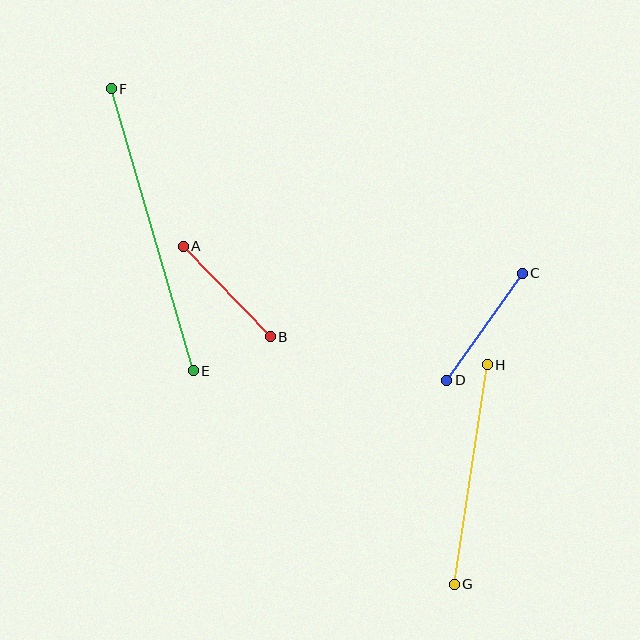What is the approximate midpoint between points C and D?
The midpoint is at approximately (485, 327) pixels.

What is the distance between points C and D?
The distance is approximately 131 pixels.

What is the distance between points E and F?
The distance is approximately 294 pixels.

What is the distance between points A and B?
The distance is approximately 126 pixels.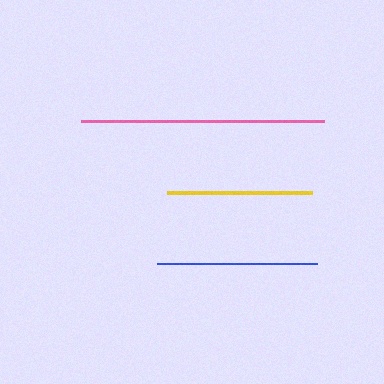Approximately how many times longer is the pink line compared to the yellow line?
The pink line is approximately 1.7 times the length of the yellow line.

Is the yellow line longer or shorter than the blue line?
The blue line is longer than the yellow line.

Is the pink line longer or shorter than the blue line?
The pink line is longer than the blue line.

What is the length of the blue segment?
The blue segment is approximately 160 pixels long.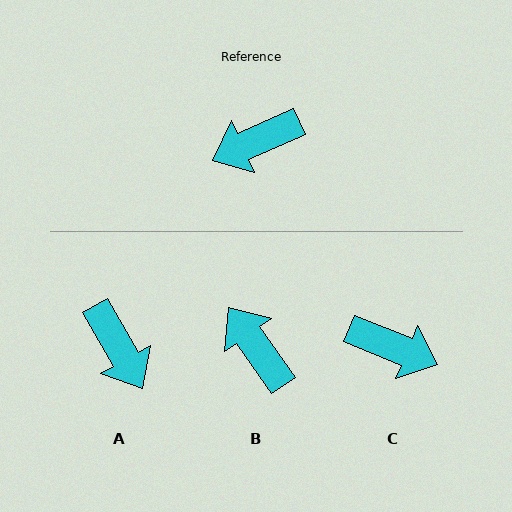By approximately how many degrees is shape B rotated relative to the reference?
Approximately 79 degrees clockwise.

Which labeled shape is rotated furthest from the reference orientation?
C, about 133 degrees away.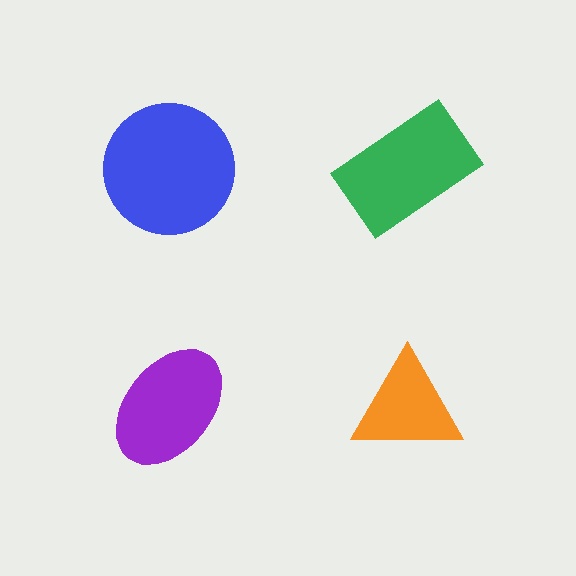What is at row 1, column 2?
A green rectangle.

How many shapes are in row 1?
2 shapes.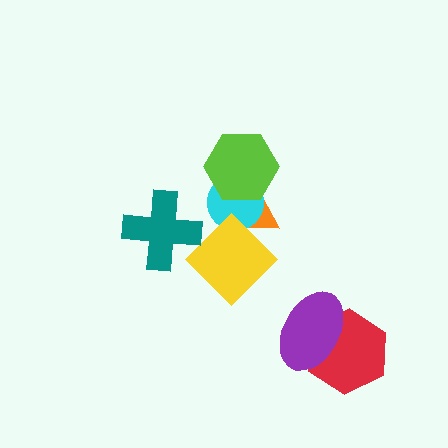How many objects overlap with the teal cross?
1 object overlaps with the teal cross.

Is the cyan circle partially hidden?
Yes, it is partially covered by another shape.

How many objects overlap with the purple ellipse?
1 object overlaps with the purple ellipse.